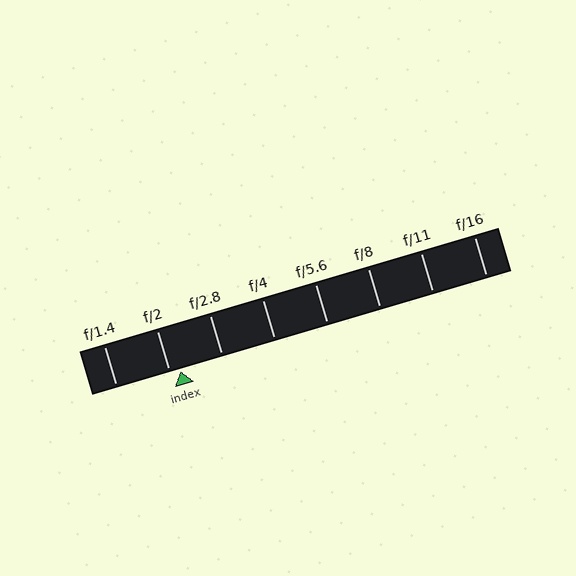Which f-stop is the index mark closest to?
The index mark is closest to f/2.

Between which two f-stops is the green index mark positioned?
The index mark is between f/2 and f/2.8.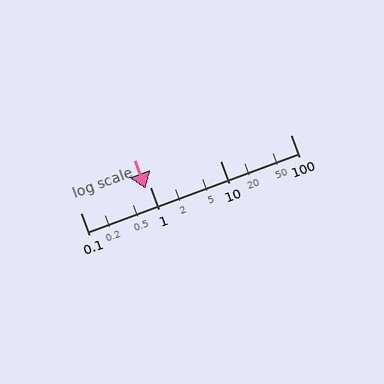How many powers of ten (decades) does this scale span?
The scale spans 3 decades, from 0.1 to 100.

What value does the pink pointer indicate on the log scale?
The pointer indicates approximately 0.85.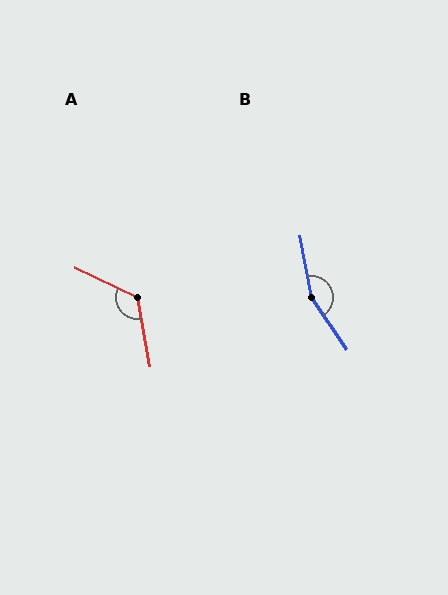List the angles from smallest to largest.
A (126°), B (156°).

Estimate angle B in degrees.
Approximately 156 degrees.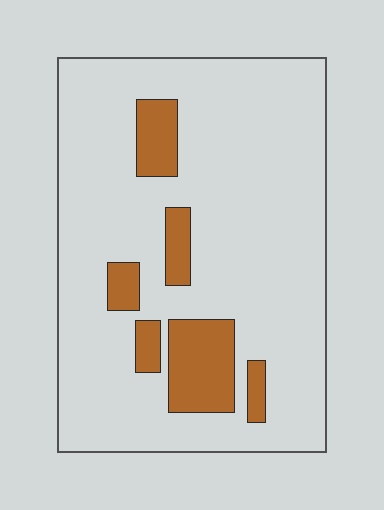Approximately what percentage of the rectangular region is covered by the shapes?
Approximately 15%.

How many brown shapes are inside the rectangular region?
6.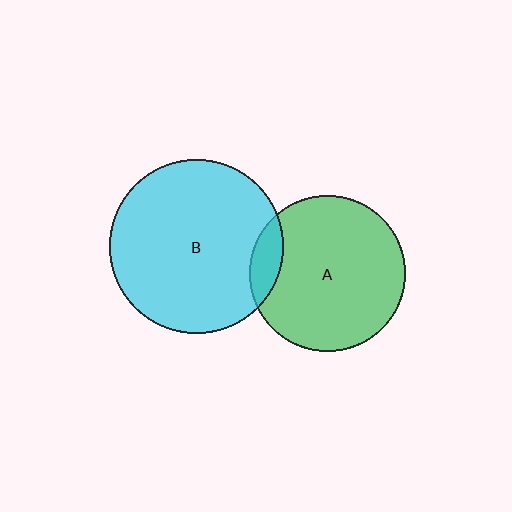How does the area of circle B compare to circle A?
Approximately 1.3 times.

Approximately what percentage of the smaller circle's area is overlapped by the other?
Approximately 10%.